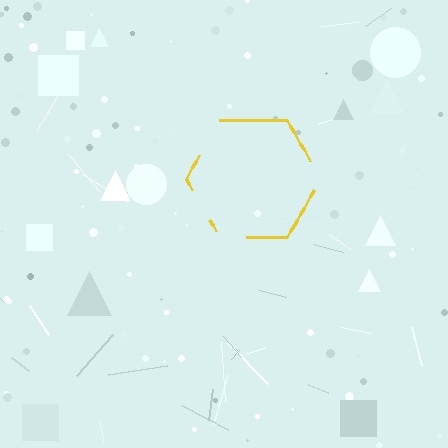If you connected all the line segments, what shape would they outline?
They would outline a hexagon.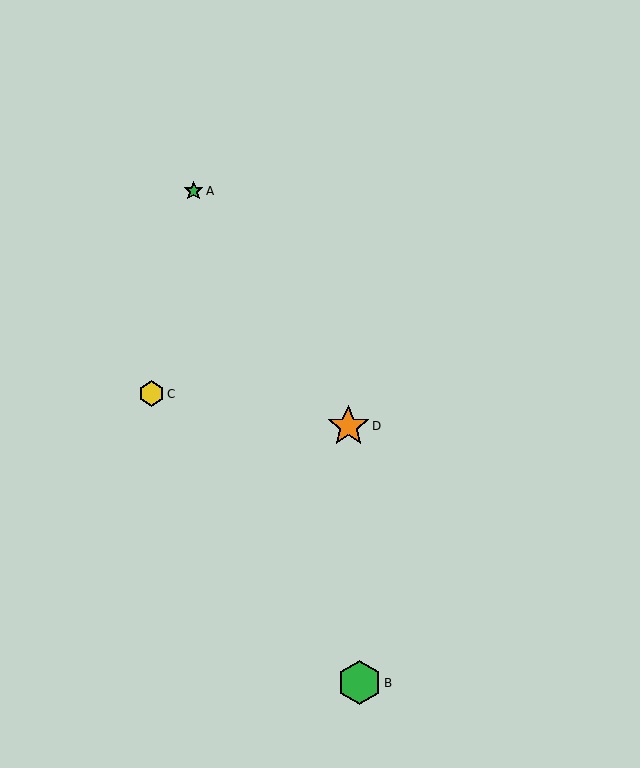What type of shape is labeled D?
Shape D is an orange star.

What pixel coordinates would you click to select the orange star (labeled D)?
Click at (348, 426) to select the orange star D.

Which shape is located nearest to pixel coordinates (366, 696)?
The green hexagon (labeled B) at (360, 683) is nearest to that location.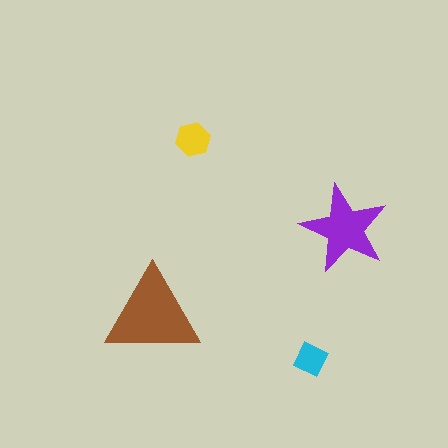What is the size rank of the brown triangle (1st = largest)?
1st.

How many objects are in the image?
There are 4 objects in the image.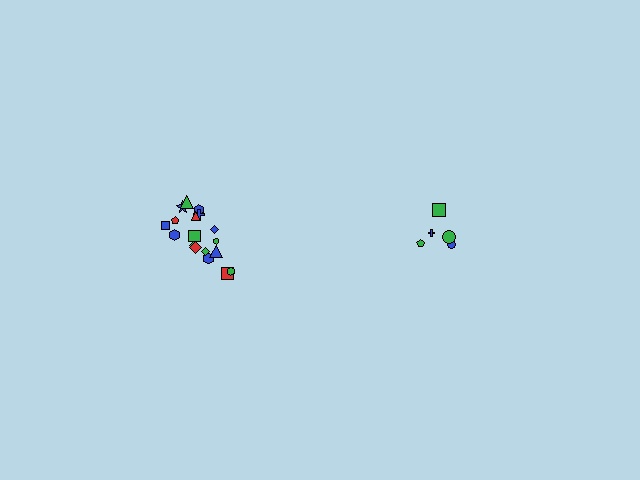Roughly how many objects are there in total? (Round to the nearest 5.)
Roughly 25 objects in total.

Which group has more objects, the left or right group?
The left group.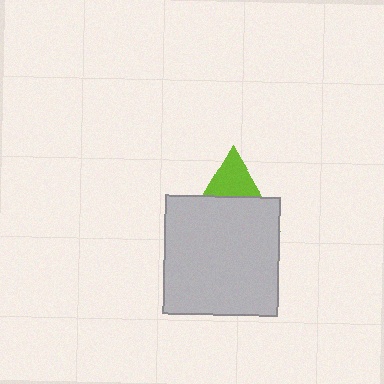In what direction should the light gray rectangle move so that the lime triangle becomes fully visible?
The light gray rectangle should move down. That is the shortest direction to clear the overlap and leave the lime triangle fully visible.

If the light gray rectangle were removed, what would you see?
You would see the complete lime triangle.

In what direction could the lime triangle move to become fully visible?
The lime triangle could move up. That would shift it out from behind the light gray rectangle entirely.